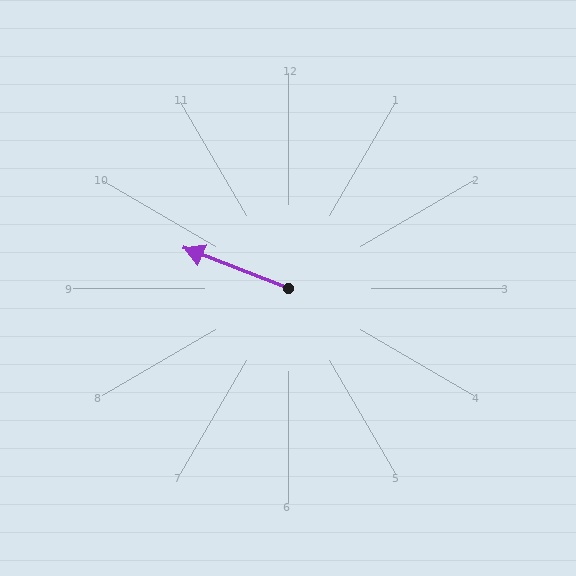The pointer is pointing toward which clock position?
Roughly 10 o'clock.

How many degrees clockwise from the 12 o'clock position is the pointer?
Approximately 291 degrees.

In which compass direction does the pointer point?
West.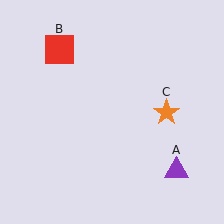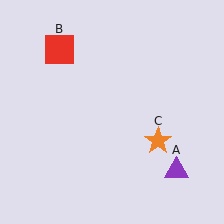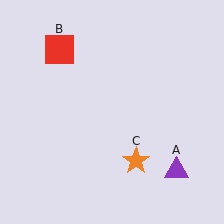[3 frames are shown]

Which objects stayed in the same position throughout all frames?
Purple triangle (object A) and red square (object B) remained stationary.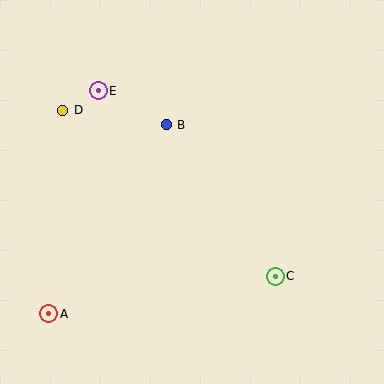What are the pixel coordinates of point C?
Point C is at (275, 276).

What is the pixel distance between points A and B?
The distance between A and B is 222 pixels.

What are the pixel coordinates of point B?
Point B is at (166, 125).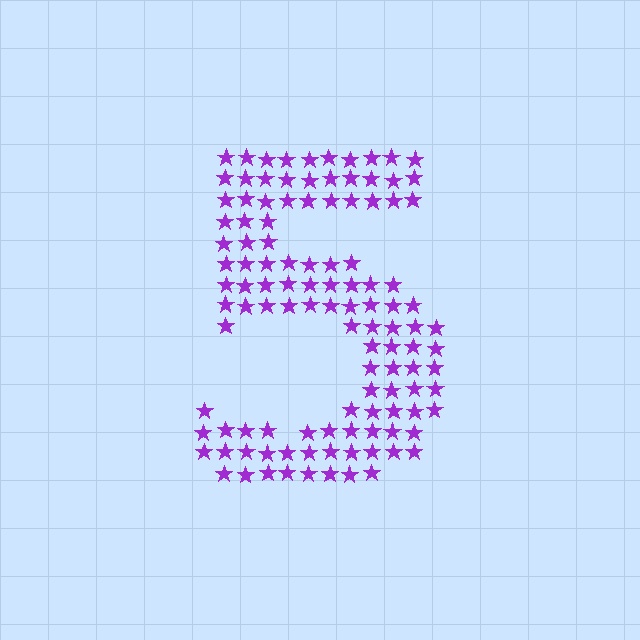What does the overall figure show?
The overall figure shows the digit 5.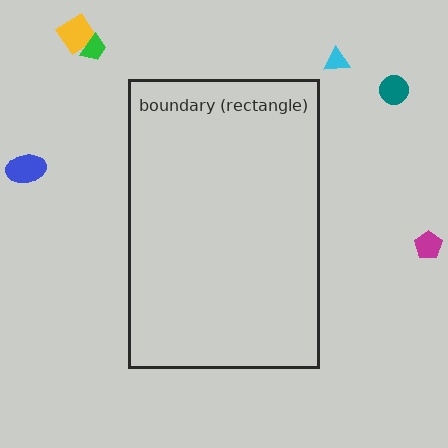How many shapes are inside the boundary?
0 inside, 6 outside.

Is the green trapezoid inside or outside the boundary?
Outside.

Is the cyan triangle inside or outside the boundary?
Outside.